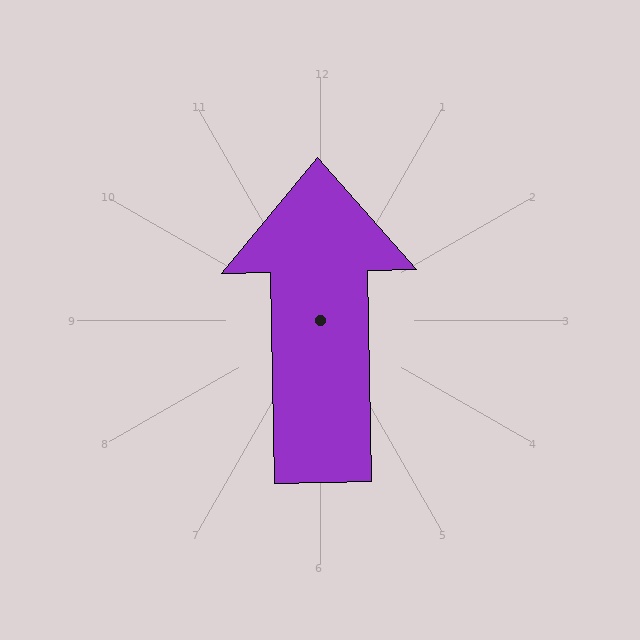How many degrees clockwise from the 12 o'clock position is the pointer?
Approximately 359 degrees.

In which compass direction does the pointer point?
North.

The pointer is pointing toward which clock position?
Roughly 12 o'clock.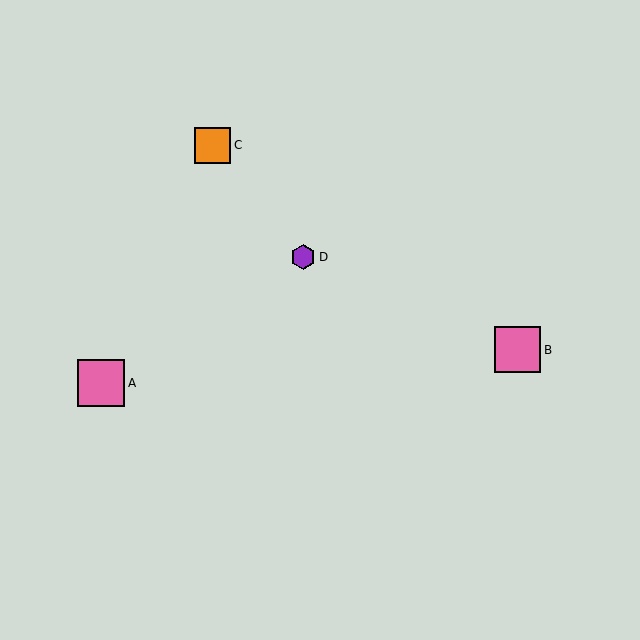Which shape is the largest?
The pink square (labeled A) is the largest.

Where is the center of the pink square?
The center of the pink square is at (518, 350).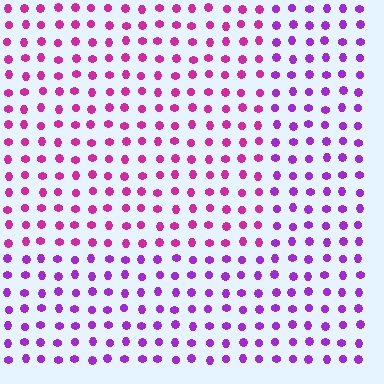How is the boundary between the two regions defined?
The boundary is defined purely by a slight shift in hue (about 34 degrees). Spacing, size, and orientation are identical on both sides.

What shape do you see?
I see a rectangle.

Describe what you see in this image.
The image is filled with small purple elements in a uniform arrangement. A rectangle-shaped region is visible where the elements are tinted to a slightly different hue, forming a subtle color boundary.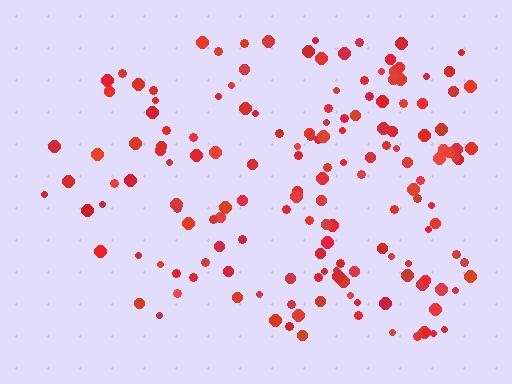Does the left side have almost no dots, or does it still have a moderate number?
Still a moderate number, just noticeably fewer than the right.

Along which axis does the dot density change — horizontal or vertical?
Horizontal.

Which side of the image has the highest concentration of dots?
The right.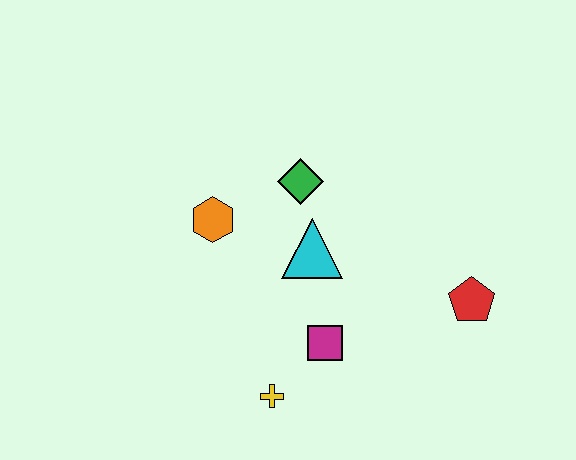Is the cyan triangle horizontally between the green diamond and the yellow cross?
No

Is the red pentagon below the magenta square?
No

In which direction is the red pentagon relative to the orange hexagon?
The red pentagon is to the right of the orange hexagon.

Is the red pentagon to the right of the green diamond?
Yes